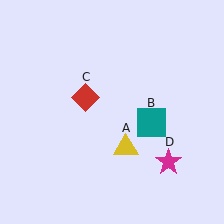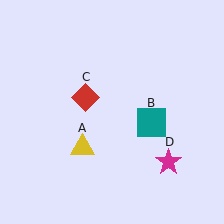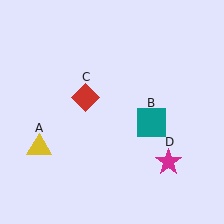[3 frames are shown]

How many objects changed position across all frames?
1 object changed position: yellow triangle (object A).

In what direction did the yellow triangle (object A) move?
The yellow triangle (object A) moved left.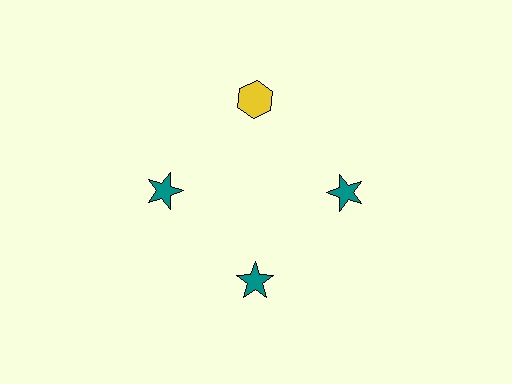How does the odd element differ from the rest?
It differs in both color (yellow instead of teal) and shape (hexagon instead of star).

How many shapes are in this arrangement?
There are 4 shapes arranged in a ring pattern.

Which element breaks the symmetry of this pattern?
The yellow hexagon at roughly the 12 o'clock position breaks the symmetry. All other shapes are teal stars.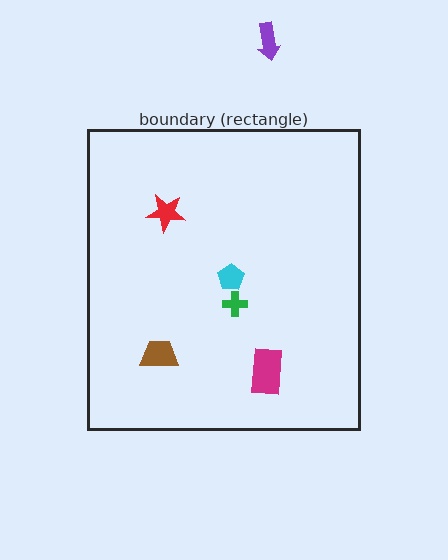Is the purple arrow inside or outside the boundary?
Outside.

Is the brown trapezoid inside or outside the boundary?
Inside.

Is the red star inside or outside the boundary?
Inside.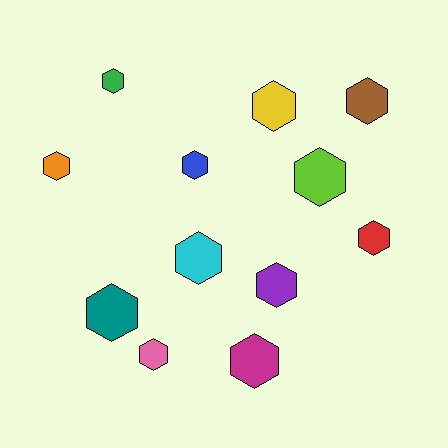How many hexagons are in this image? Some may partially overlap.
There are 12 hexagons.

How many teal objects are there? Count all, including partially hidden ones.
There is 1 teal object.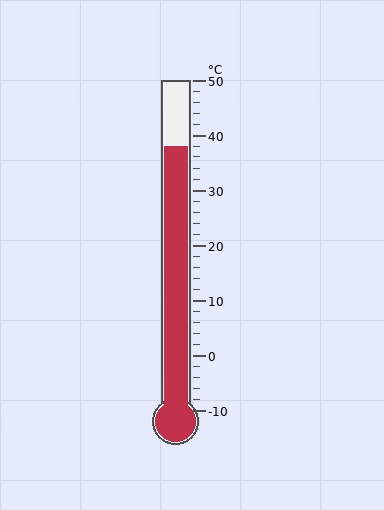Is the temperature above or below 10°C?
The temperature is above 10°C.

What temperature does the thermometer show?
The thermometer shows approximately 38°C.